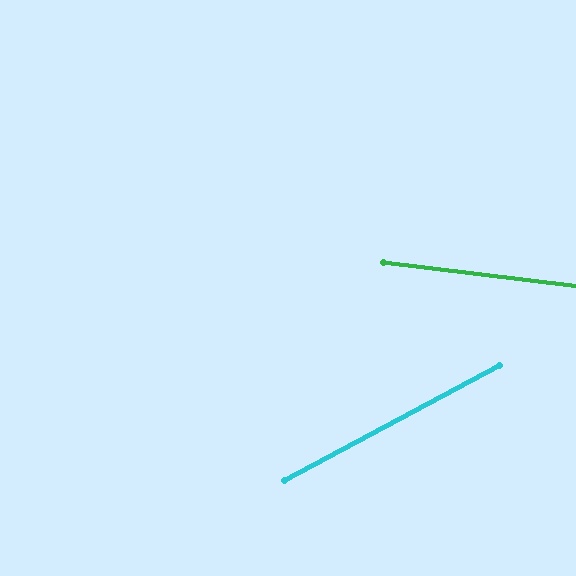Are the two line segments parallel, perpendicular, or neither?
Neither parallel nor perpendicular — they differ by about 35°.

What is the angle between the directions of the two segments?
Approximately 35 degrees.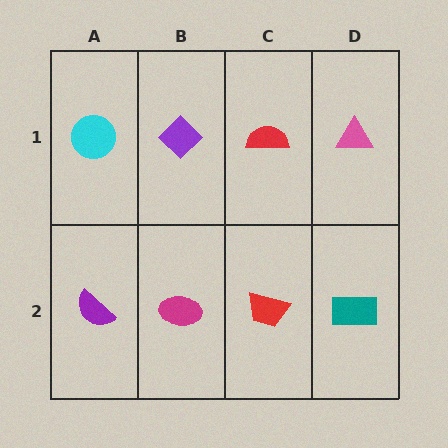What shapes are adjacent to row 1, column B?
A magenta ellipse (row 2, column B), a cyan circle (row 1, column A), a red semicircle (row 1, column C).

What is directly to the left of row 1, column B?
A cyan circle.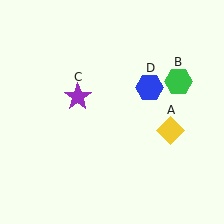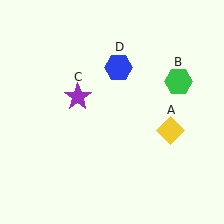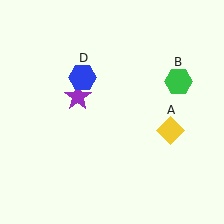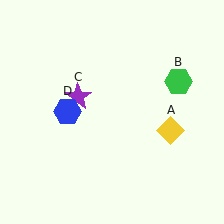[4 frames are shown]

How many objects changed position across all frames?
1 object changed position: blue hexagon (object D).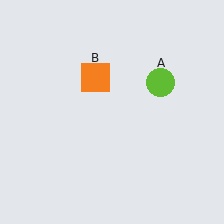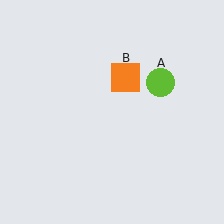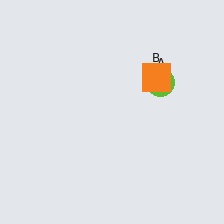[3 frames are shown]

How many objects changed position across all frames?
1 object changed position: orange square (object B).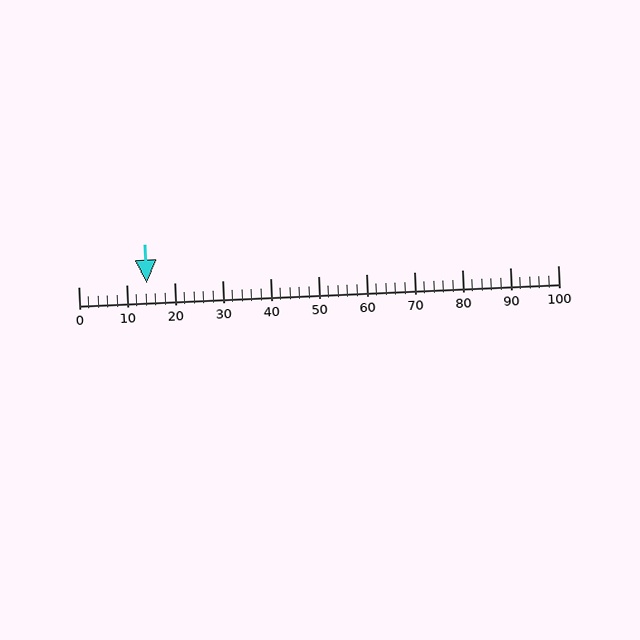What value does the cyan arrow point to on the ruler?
The cyan arrow points to approximately 14.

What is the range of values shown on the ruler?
The ruler shows values from 0 to 100.